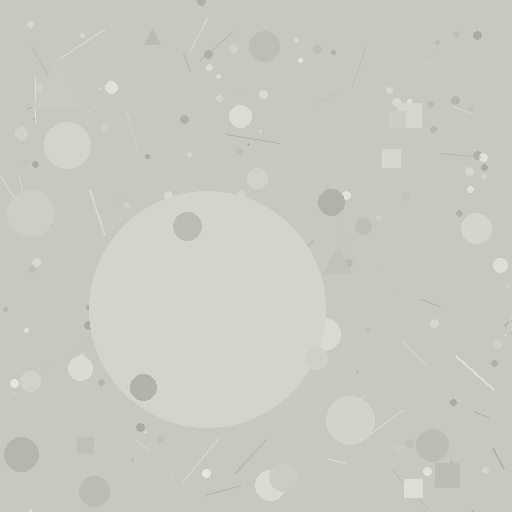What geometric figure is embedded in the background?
A circle is embedded in the background.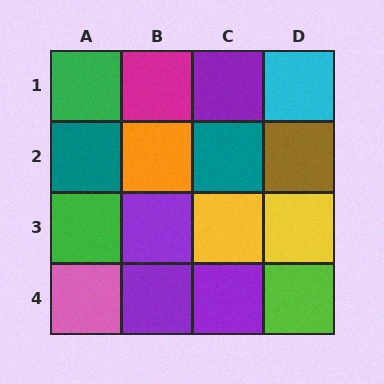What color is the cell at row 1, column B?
Magenta.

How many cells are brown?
1 cell is brown.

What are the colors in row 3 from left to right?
Green, purple, yellow, yellow.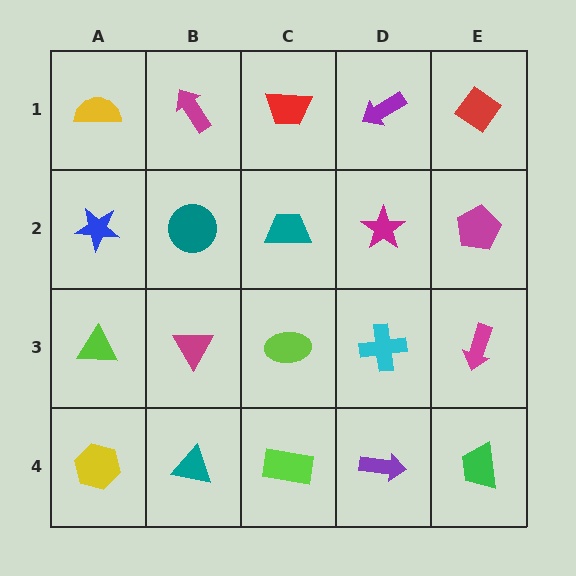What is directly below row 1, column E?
A magenta pentagon.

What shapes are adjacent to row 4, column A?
A lime triangle (row 3, column A), a teal triangle (row 4, column B).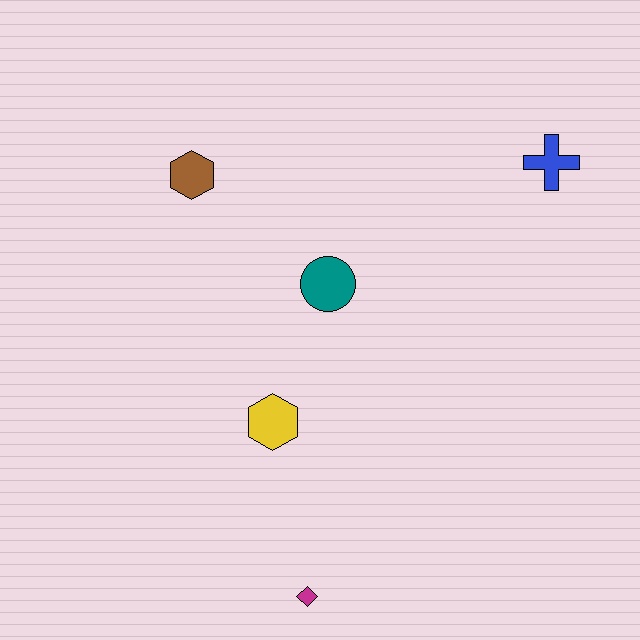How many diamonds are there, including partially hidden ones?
There is 1 diamond.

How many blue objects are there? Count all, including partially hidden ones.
There is 1 blue object.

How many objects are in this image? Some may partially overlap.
There are 5 objects.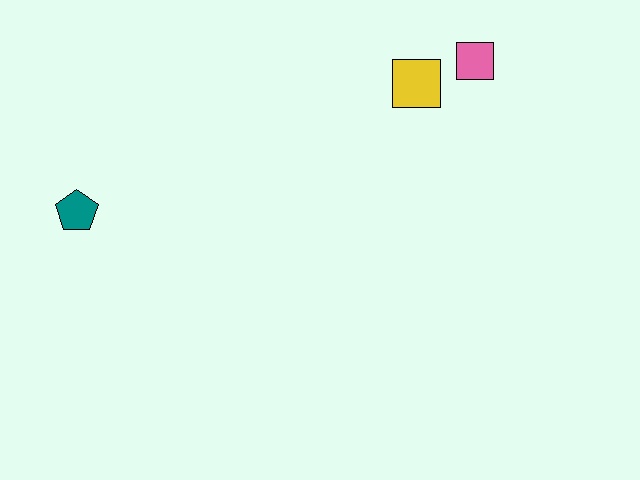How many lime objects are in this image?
There are no lime objects.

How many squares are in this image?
There are 2 squares.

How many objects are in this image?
There are 3 objects.